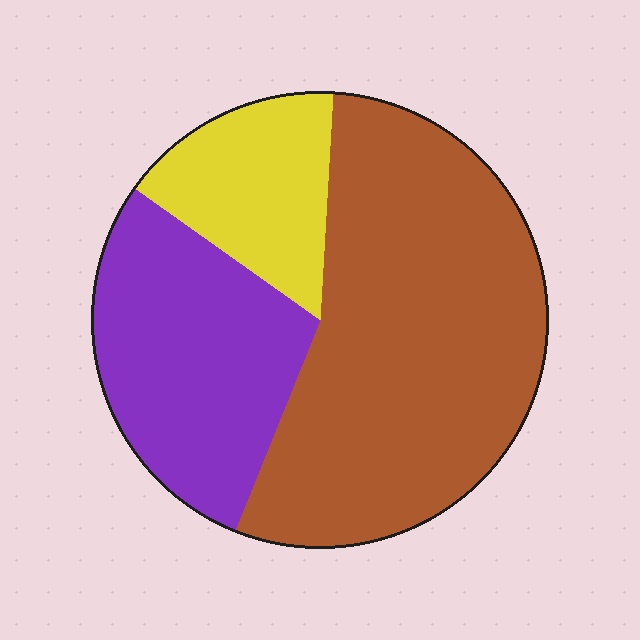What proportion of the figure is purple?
Purple covers about 30% of the figure.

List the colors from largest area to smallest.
From largest to smallest: brown, purple, yellow.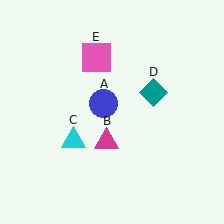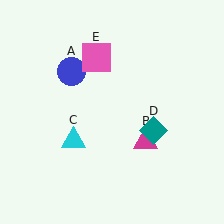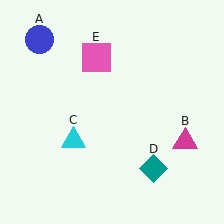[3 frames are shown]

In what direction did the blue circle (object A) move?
The blue circle (object A) moved up and to the left.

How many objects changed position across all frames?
3 objects changed position: blue circle (object A), magenta triangle (object B), teal diamond (object D).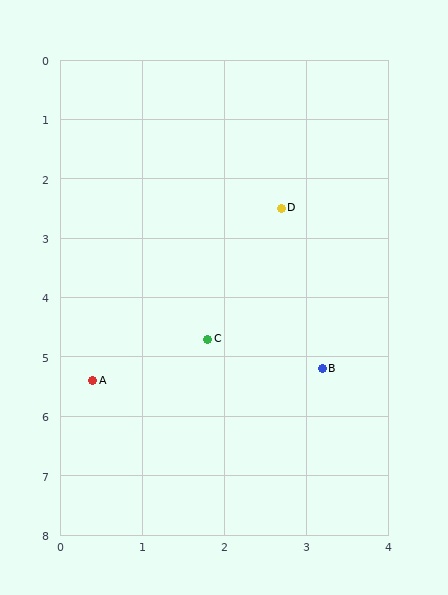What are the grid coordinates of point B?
Point B is at approximately (3.2, 5.2).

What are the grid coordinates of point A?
Point A is at approximately (0.4, 5.4).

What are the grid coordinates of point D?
Point D is at approximately (2.7, 2.5).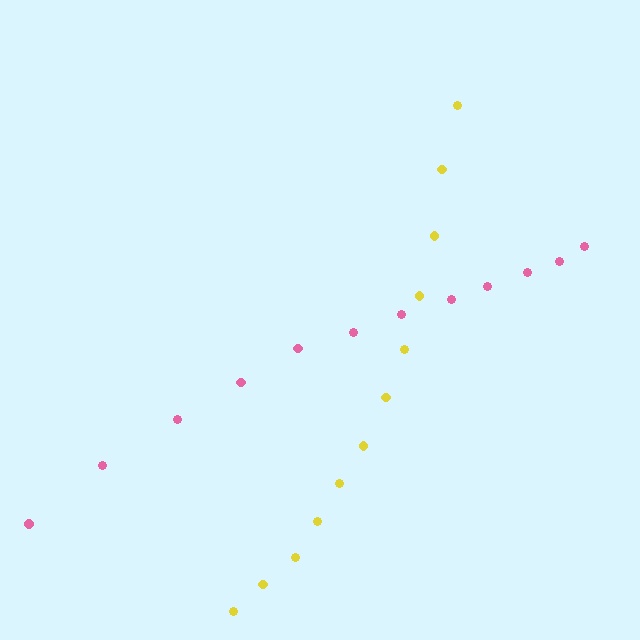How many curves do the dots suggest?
There are 2 distinct paths.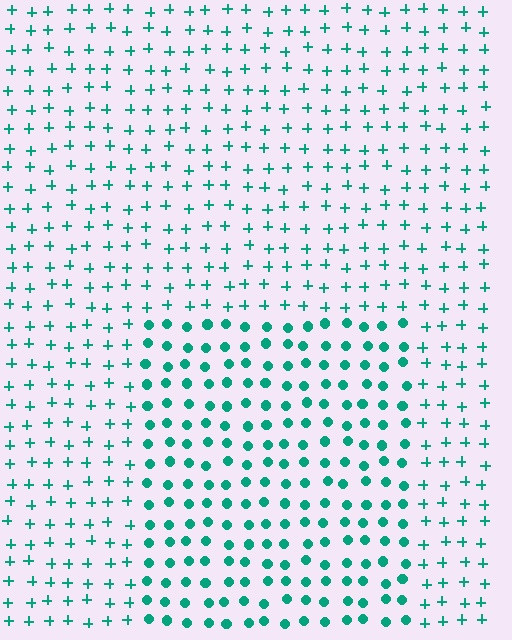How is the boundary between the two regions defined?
The boundary is defined by a change in element shape: circles inside vs. plus signs outside. All elements share the same color and spacing.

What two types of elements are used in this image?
The image uses circles inside the rectangle region and plus signs outside it.